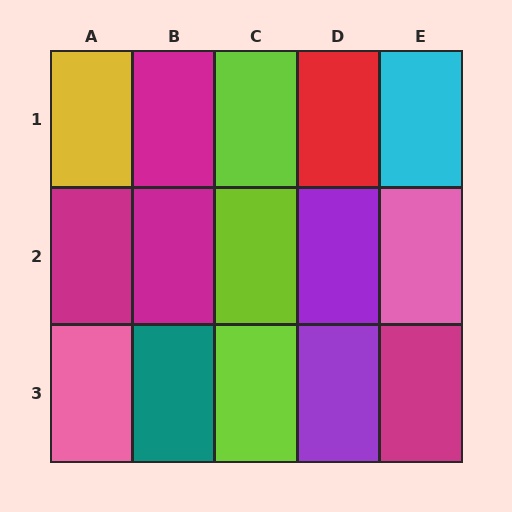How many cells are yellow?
1 cell is yellow.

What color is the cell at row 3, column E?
Magenta.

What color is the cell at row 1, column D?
Red.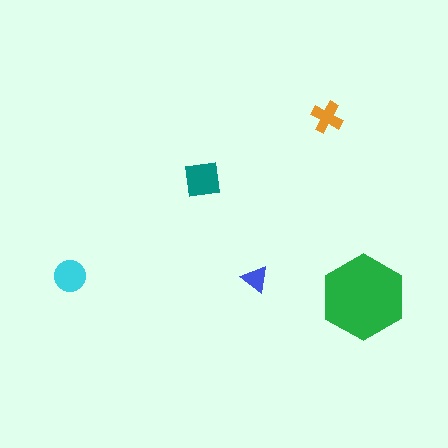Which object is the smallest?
The blue triangle.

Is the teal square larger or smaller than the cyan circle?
Larger.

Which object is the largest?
The green hexagon.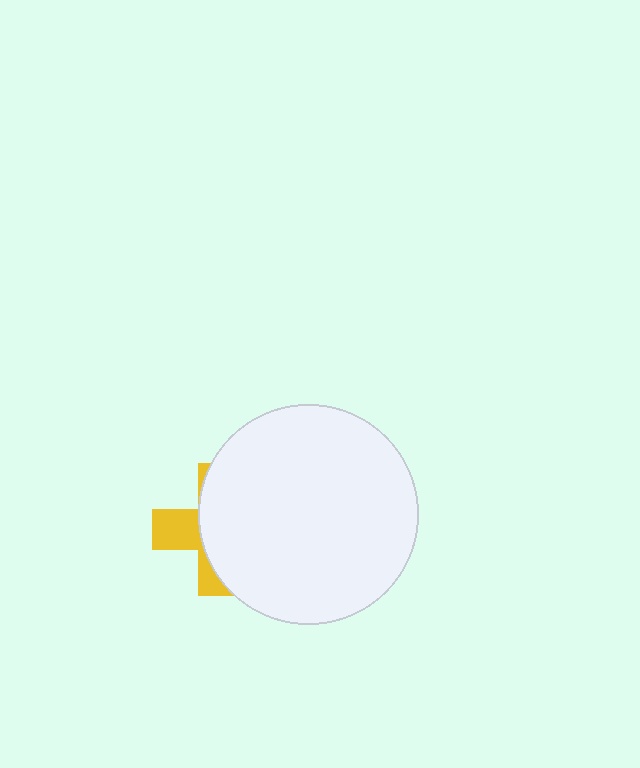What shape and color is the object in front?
The object in front is a white circle.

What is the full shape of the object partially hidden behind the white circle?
The partially hidden object is a yellow cross.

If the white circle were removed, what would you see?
You would see the complete yellow cross.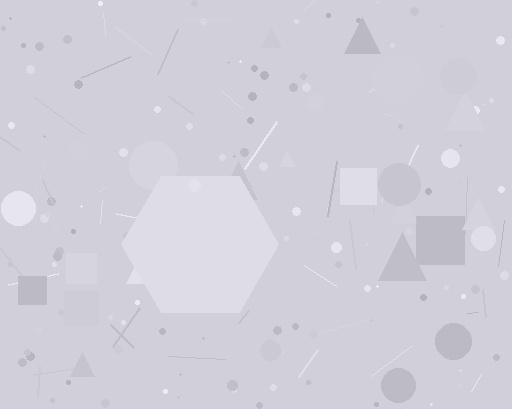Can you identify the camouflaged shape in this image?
The camouflaged shape is a hexagon.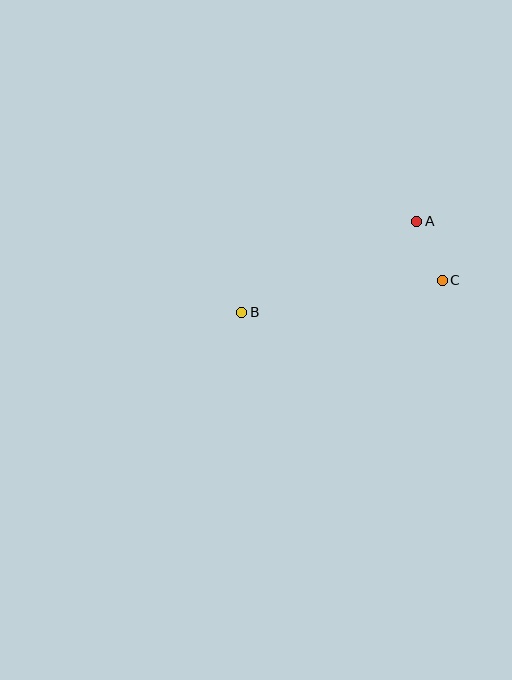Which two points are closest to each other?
Points A and C are closest to each other.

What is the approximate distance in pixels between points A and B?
The distance between A and B is approximately 197 pixels.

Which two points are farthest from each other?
Points B and C are farthest from each other.